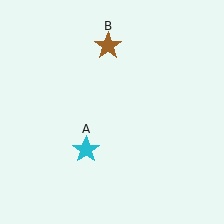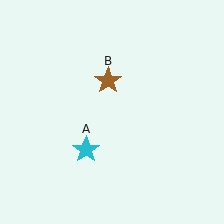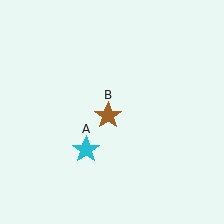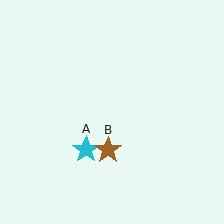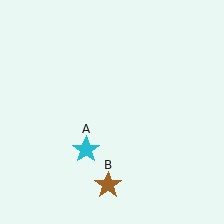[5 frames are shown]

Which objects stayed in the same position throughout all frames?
Cyan star (object A) remained stationary.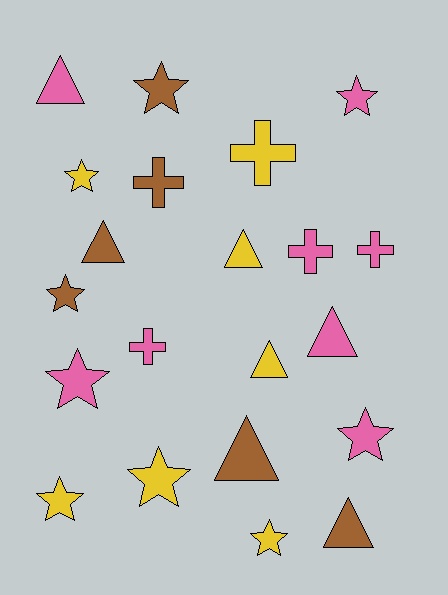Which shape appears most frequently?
Star, with 9 objects.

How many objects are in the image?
There are 21 objects.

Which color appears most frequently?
Pink, with 8 objects.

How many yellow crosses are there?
There is 1 yellow cross.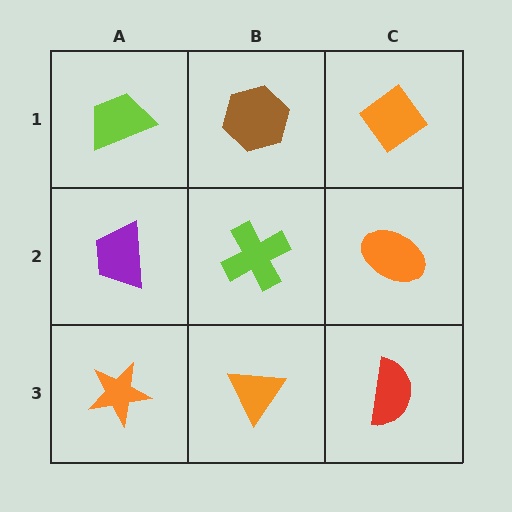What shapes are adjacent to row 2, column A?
A lime trapezoid (row 1, column A), an orange star (row 3, column A), a lime cross (row 2, column B).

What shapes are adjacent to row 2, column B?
A brown hexagon (row 1, column B), an orange triangle (row 3, column B), a purple trapezoid (row 2, column A), an orange ellipse (row 2, column C).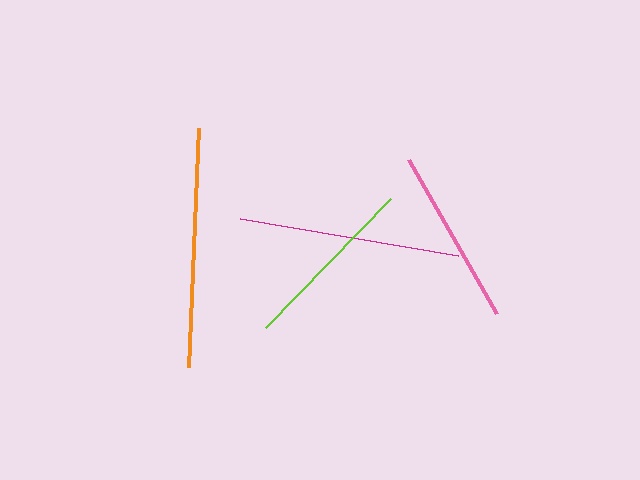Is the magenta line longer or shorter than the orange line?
The orange line is longer than the magenta line.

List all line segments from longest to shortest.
From longest to shortest: orange, magenta, lime, pink.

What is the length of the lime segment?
The lime segment is approximately 180 pixels long.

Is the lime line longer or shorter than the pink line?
The lime line is longer than the pink line.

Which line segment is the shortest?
The pink line is the shortest at approximately 178 pixels.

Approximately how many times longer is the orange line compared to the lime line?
The orange line is approximately 1.3 times the length of the lime line.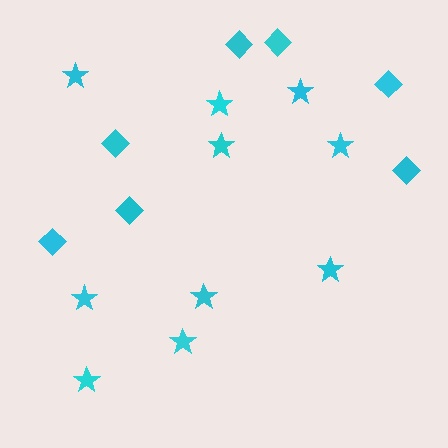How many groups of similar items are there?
There are 2 groups: one group of diamonds (7) and one group of stars (10).